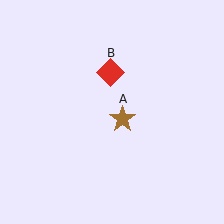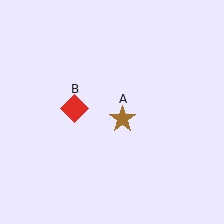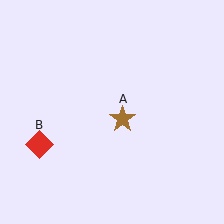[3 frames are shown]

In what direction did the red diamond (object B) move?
The red diamond (object B) moved down and to the left.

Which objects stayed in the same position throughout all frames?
Brown star (object A) remained stationary.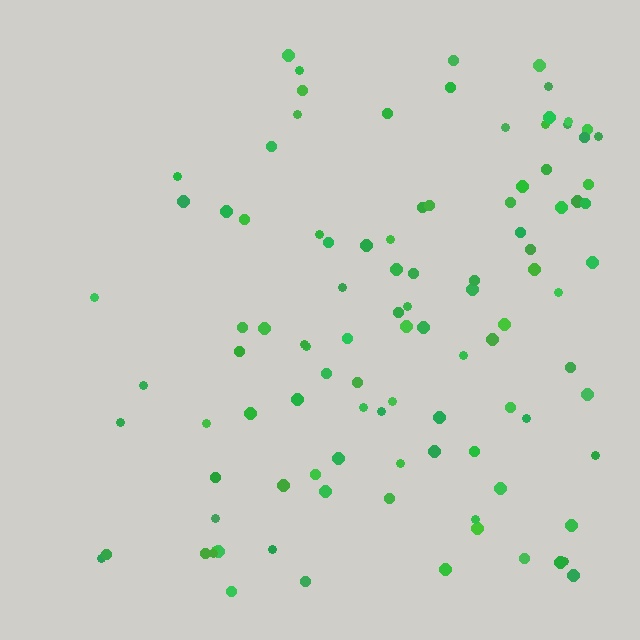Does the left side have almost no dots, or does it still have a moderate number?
Still a moderate number, just noticeably fewer than the right.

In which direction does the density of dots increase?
From left to right, with the right side densest.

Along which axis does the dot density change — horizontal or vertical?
Horizontal.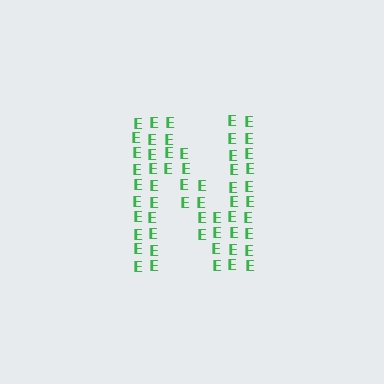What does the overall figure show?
The overall figure shows the letter N.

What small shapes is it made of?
It is made of small letter E's.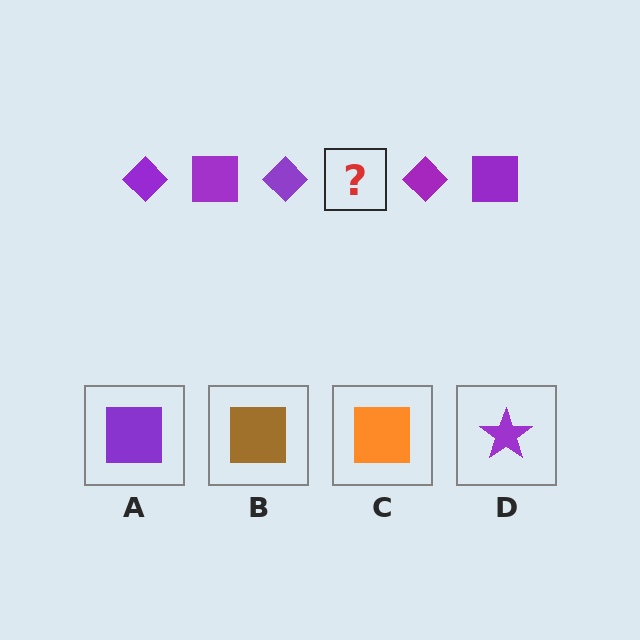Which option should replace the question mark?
Option A.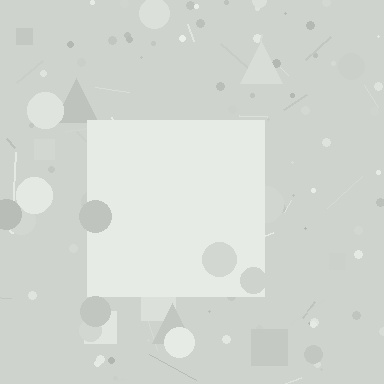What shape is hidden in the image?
A square is hidden in the image.